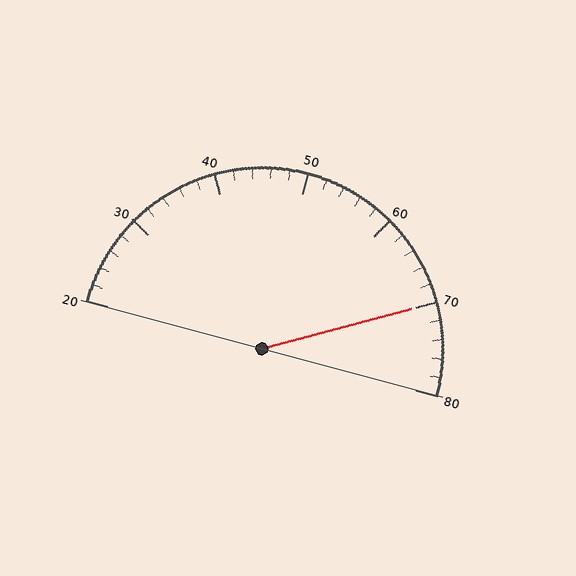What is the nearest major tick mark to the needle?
The nearest major tick mark is 70.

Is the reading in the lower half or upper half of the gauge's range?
The reading is in the upper half of the range (20 to 80).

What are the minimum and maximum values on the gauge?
The gauge ranges from 20 to 80.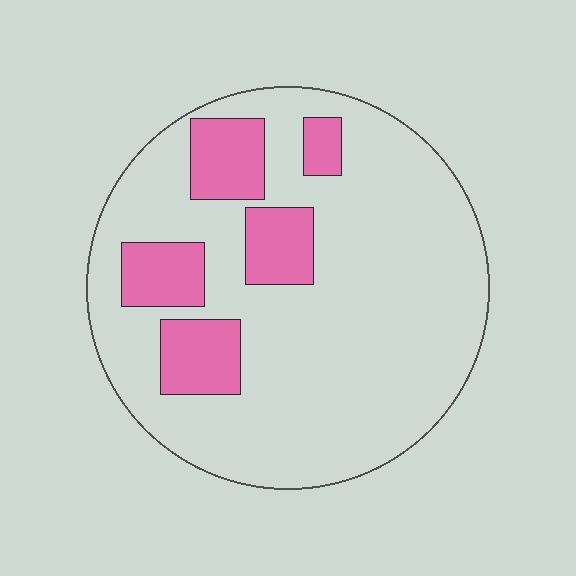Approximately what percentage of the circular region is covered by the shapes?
Approximately 20%.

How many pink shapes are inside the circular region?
5.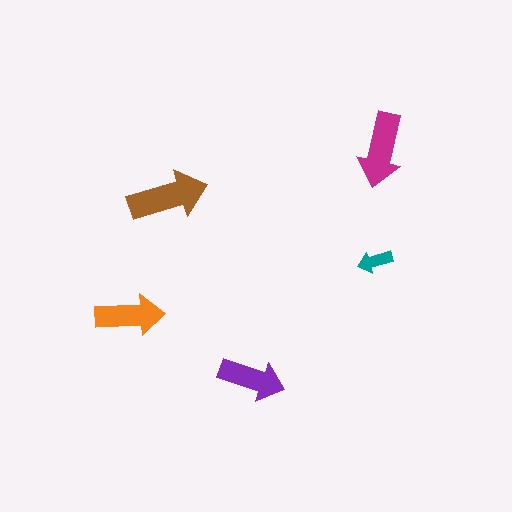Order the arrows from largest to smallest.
the brown one, the magenta one, the orange one, the purple one, the teal one.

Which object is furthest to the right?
The magenta arrow is rightmost.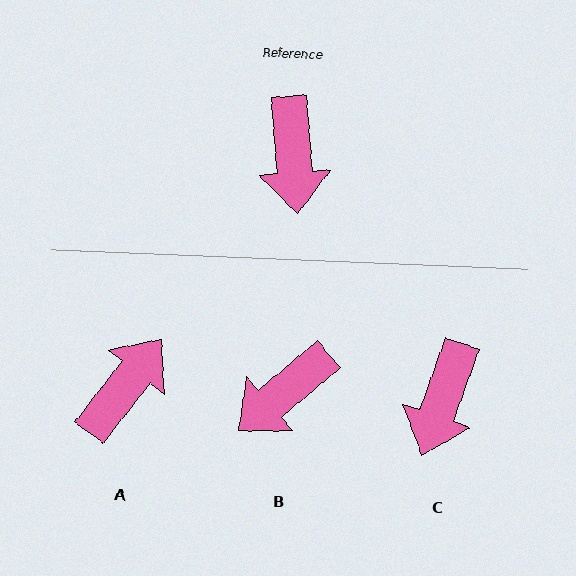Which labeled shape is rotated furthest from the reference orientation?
A, about 138 degrees away.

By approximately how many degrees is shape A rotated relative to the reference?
Approximately 138 degrees counter-clockwise.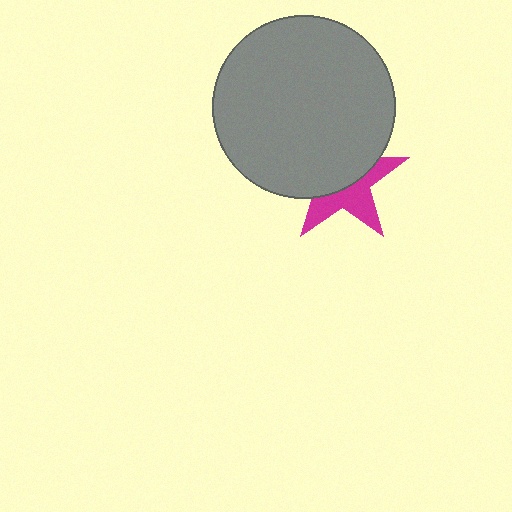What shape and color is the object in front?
The object in front is a gray circle.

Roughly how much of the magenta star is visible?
About half of it is visible (roughly 45%).